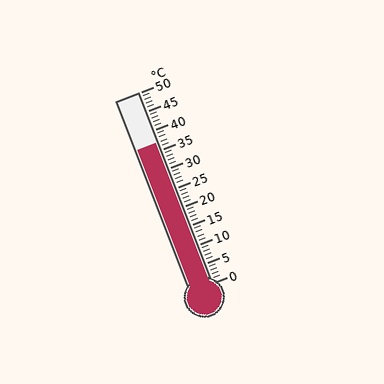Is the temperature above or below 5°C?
The temperature is above 5°C.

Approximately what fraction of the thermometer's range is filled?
The thermometer is filled to approximately 75% of its range.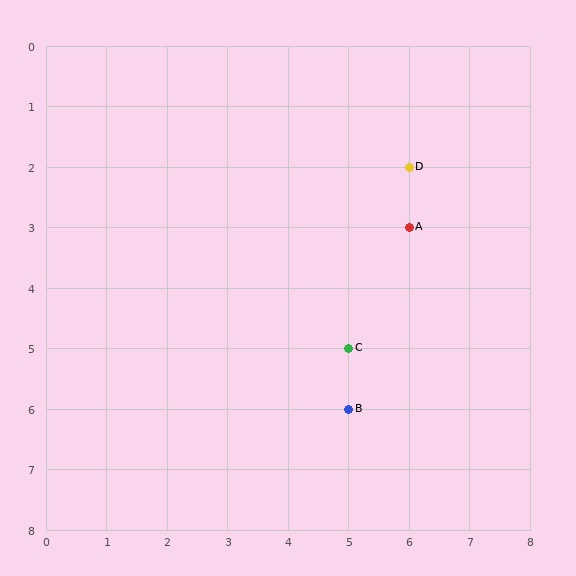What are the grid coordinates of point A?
Point A is at grid coordinates (6, 3).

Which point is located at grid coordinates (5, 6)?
Point B is at (5, 6).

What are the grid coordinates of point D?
Point D is at grid coordinates (6, 2).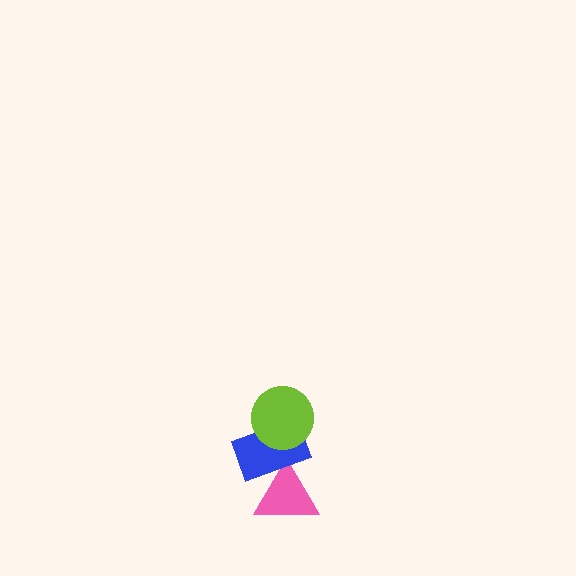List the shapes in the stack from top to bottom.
From top to bottom: the lime circle, the blue rectangle, the pink triangle.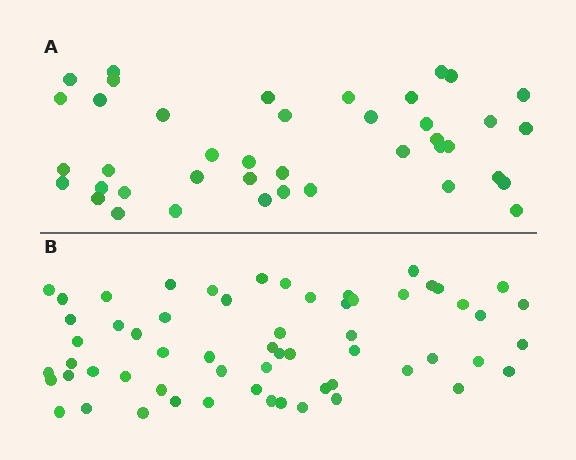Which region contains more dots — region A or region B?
Region B (the bottom region) has more dots.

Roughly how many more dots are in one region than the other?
Region B has approximately 20 more dots than region A.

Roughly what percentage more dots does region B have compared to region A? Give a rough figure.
About 45% more.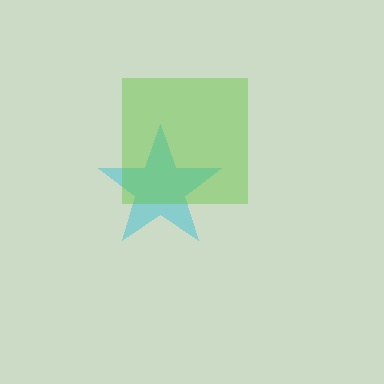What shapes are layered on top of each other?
The layered shapes are: a cyan star, a lime square.